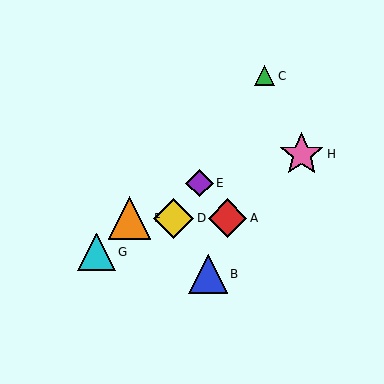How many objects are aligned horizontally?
3 objects (A, D, F) are aligned horizontally.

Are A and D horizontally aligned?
Yes, both are at y≈218.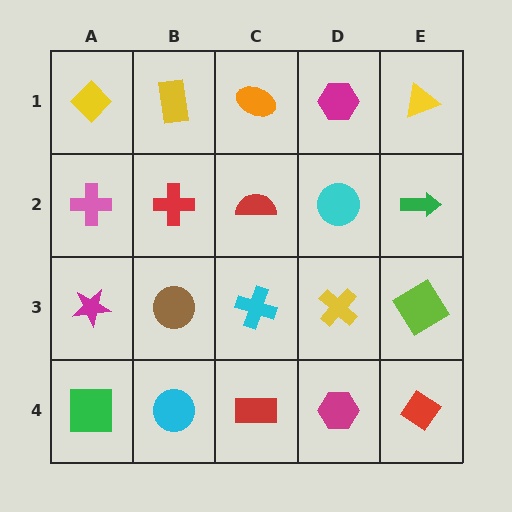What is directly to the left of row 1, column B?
A yellow diamond.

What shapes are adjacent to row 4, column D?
A yellow cross (row 3, column D), a red rectangle (row 4, column C), a red diamond (row 4, column E).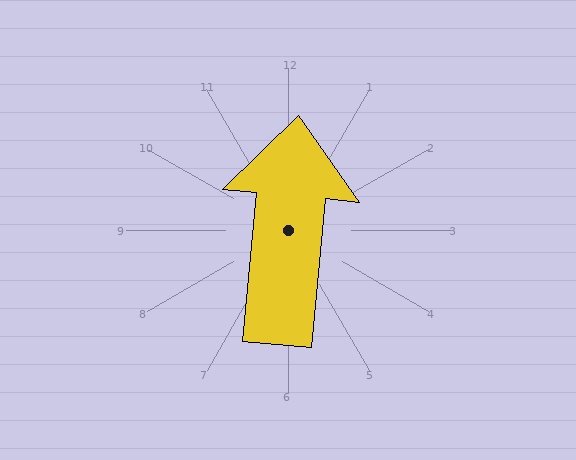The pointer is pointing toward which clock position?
Roughly 12 o'clock.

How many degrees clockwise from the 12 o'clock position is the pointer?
Approximately 5 degrees.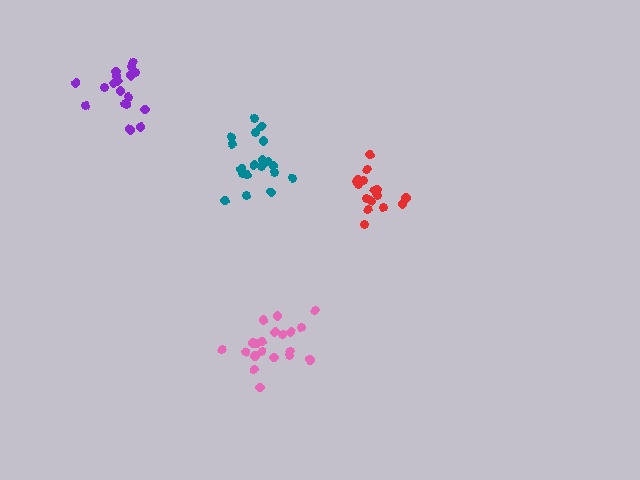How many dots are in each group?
Group 1: 16 dots, Group 2: 20 dots, Group 3: 18 dots, Group 4: 19 dots (73 total).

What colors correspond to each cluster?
The clusters are colored: red, pink, purple, teal.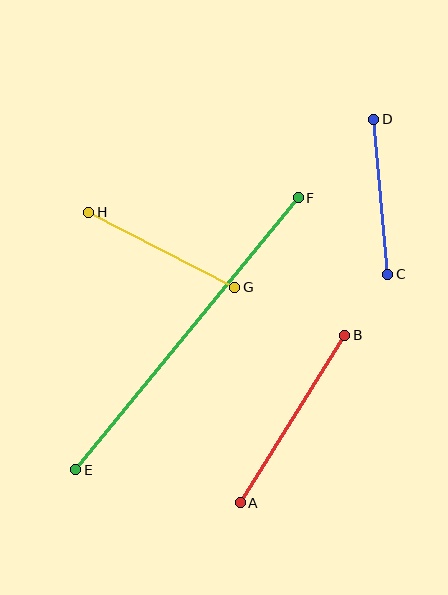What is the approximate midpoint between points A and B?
The midpoint is at approximately (293, 419) pixels.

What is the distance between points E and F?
The distance is approximately 351 pixels.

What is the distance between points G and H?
The distance is approximately 164 pixels.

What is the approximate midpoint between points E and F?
The midpoint is at approximately (187, 334) pixels.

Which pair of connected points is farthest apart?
Points E and F are farthest apart.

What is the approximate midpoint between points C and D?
The midpoint is at approximately (381, 197) pixels.